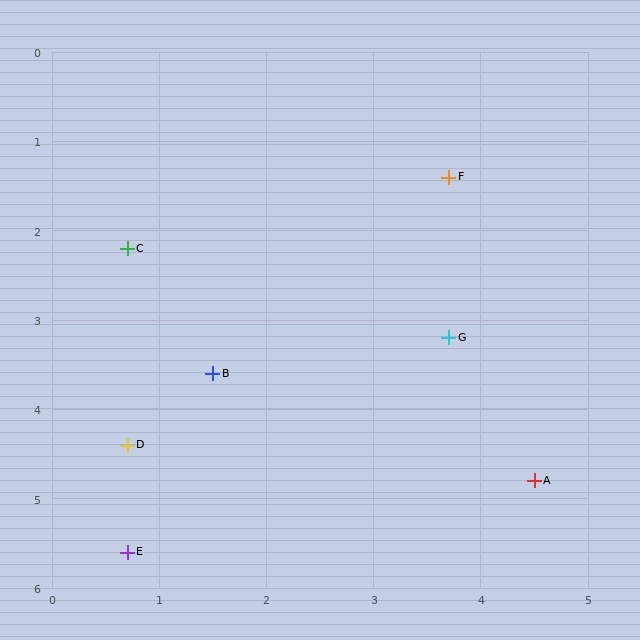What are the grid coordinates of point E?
Point E is at approximately (0.7, 5.6).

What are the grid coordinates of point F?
Point F is at approximately (3.7, 1.4).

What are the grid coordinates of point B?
Point B is at approximately (1.5, 3.6).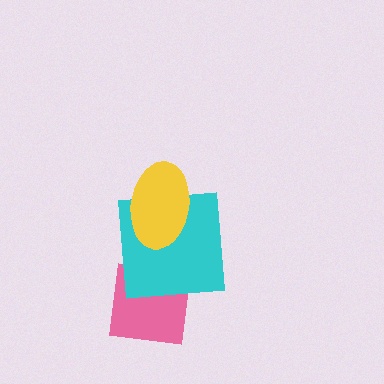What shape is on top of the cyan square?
The yellow ellipse is on top of the cyan square.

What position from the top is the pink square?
The pink square is 3rd from the top.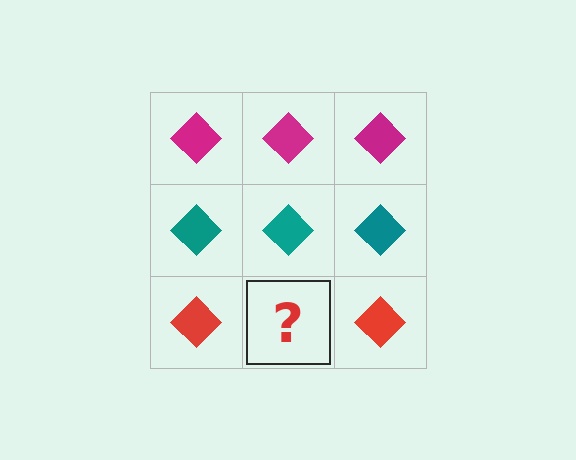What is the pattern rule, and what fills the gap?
The rule is that each row has a consistent color. The gap should be filled with a red diamond.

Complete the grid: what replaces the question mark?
The question mark should be replaced with a red diamond.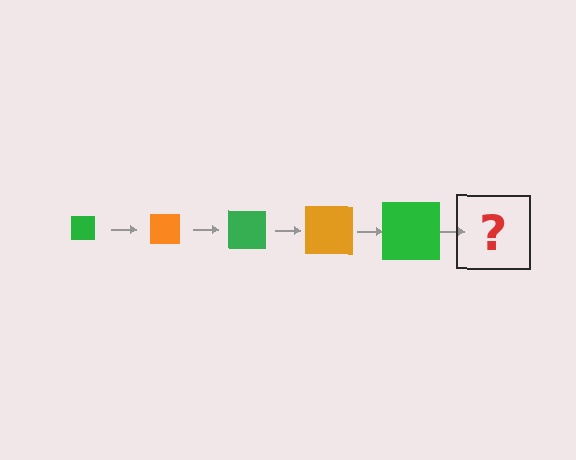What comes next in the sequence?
The next element should be an orange square, larger than the previous one.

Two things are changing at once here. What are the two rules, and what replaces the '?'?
The two rules are that the square grows larger each step and the color cycles through green and orange. The '?' should be an orange square, larger than the previous one.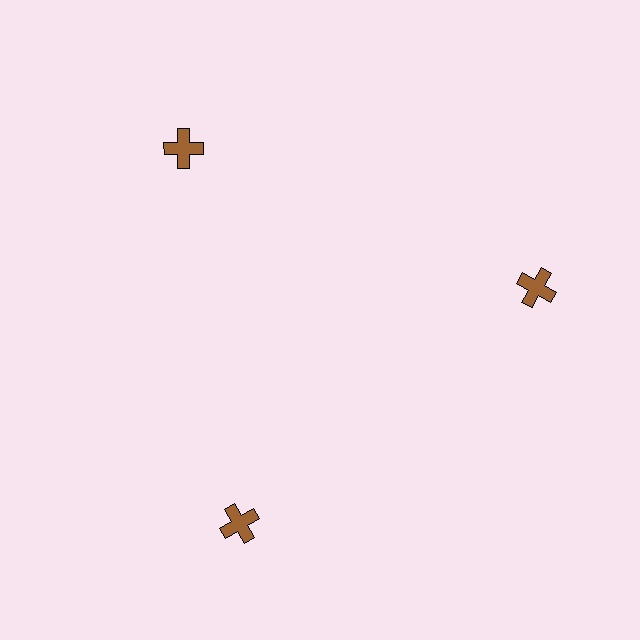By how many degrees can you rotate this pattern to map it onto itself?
The pattern maps onto itself every 120 degrees of rotation.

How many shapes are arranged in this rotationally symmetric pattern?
There are 3 shapes, arranged in 3 groups of 1.